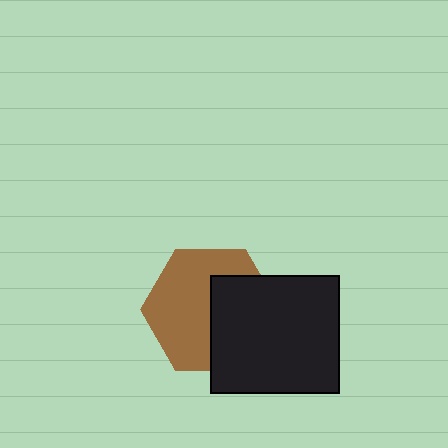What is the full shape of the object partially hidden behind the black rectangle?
The partially hidden object is a brown hexagon.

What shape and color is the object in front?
The object in front is a black rectangle.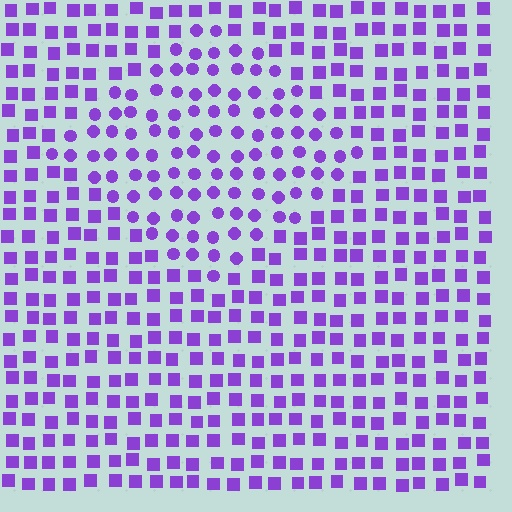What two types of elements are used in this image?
The image uses circles inside the diamond region and squares outside it.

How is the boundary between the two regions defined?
The boundary is defined by a change in element shape: circles inside vs. squares outside. All elements share the same color and spacing.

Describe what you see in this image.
The image is filled with small purple elements arranged in a uniform grid. A diamond-shaped region contains circles, while the surrounding area contains squares. The boundary is defined purely by the change in element shape.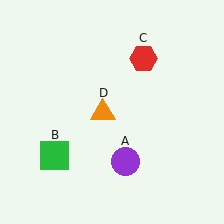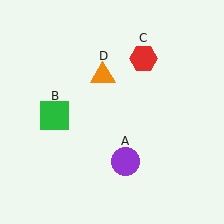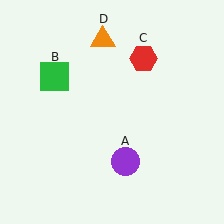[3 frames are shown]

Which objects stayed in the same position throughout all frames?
Purple circle (object A) and red hexagon (object C) remained stationary.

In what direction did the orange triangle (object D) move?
The orange triangle (object D) moved up.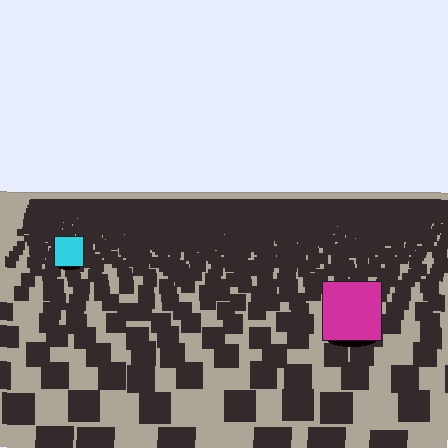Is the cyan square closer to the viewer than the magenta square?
No. The magenta square is closer — you can tell from the texture gradient: the ground texture is coarser near it.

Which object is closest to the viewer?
The magenta square is closest. The texture marks near it are larger and more spread out.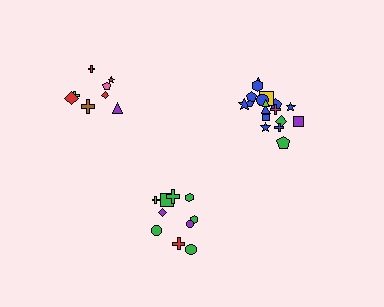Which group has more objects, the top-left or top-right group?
The top-right group.